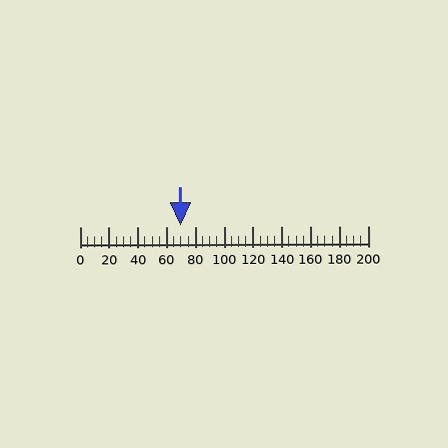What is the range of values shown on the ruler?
The ruler shows values from 0 to 200.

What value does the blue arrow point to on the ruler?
The blue arrow points to approximately 70.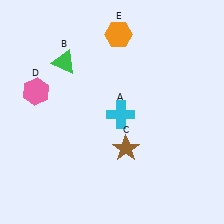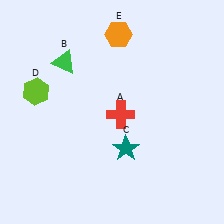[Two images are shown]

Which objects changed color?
A changed from cyan to red. C changed from brown to teal. D changed from pink to lime.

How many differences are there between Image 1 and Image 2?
There are 3 differences between the two images.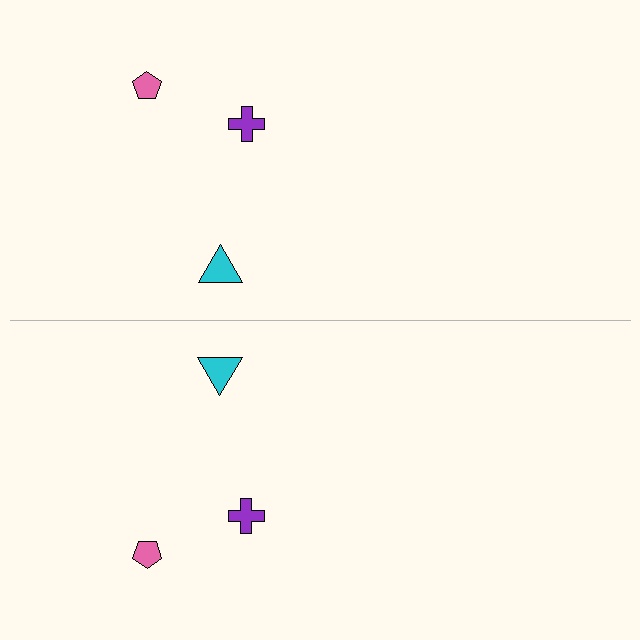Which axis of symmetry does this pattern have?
The pattern has a horizontal axis of symmetry running through the center of the image.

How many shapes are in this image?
There are 6 shapes in this image.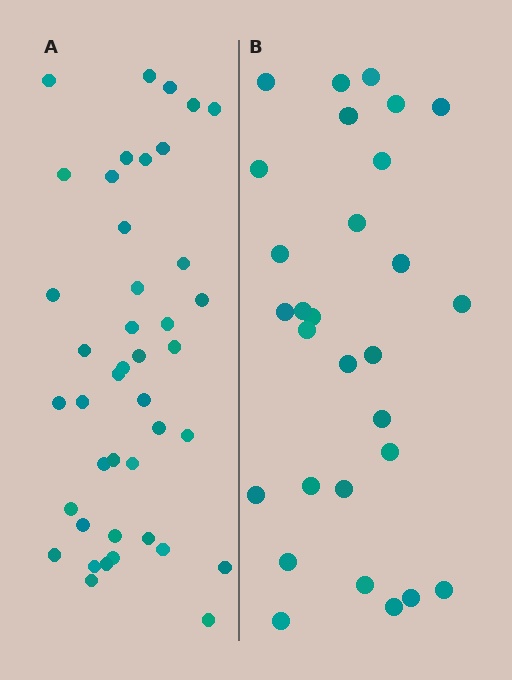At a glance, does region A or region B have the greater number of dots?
Region A (the left region) has more dots.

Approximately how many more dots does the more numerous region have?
Region A has approximately 15 more dots than region B.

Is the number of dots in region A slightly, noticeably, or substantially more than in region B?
Region A has noticeably more, but not dramatically so. The ratio is roughly 1.4 to 1.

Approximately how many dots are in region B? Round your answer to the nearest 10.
About 30 dots. (The exact count is 29, which rounds to 30.)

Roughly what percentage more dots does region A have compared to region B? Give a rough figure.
About 45% more.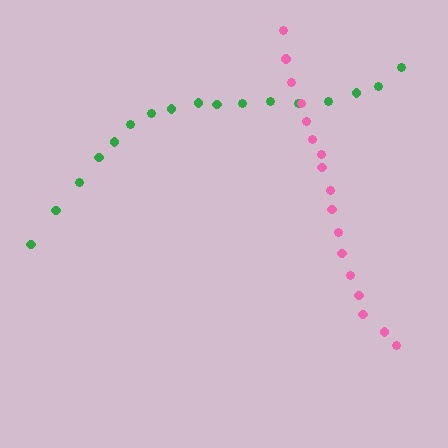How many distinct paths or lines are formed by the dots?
There are 2 distinct paths.